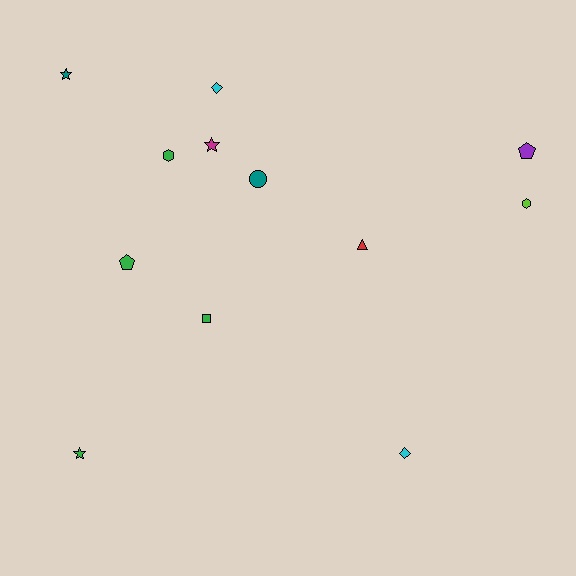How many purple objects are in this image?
There is 1 purple object.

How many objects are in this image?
There are 12 objects.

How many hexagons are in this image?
There are 2 hexagons.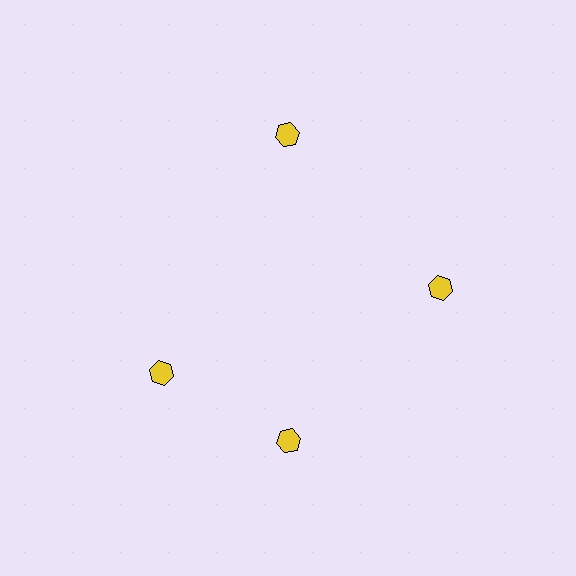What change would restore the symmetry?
The symmetry would be restored by rotating it back into even spacing with its neighbors so that all 4 hexagons sit at equal angles and equal distance from the center.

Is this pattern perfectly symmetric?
No. The 4 yellow hexagons are arranged in a ring, but one element near the 9 o'clock position is rotated out of alignment along the ring, breaking the 4-fold rotational symmetry.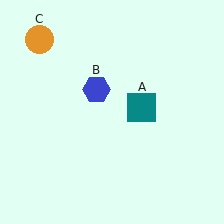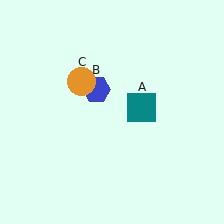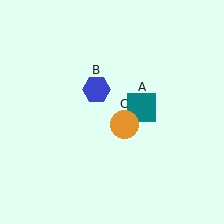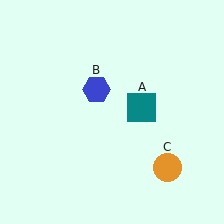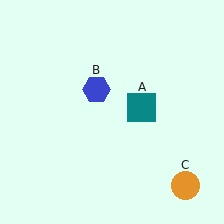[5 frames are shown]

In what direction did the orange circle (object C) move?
The orange circle (object C) moved down and to the right.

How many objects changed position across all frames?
1 object changed position: orange circle (object C).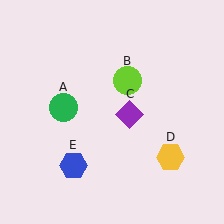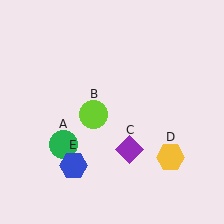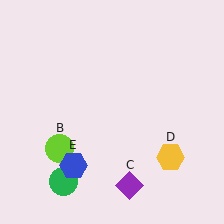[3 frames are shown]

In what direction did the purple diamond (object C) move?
The purple diamond (object C) moved down.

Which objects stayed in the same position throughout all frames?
Yellow hexagon (object D) and blue hexagon (object E) remained stationary.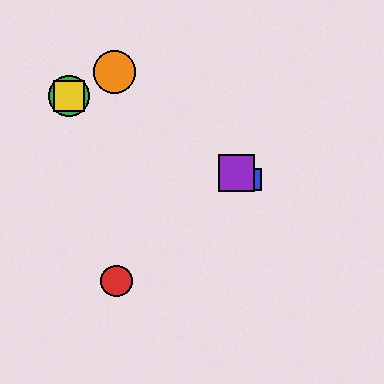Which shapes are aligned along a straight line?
The blue square, the green circle, the yellow square, the purple square are aligned along a straight line.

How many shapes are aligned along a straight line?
4 shapes (the blue square, the green circle, the yellow square, the purple square) are aligned along a straight line.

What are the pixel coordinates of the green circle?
The green circle is at (69, 96).